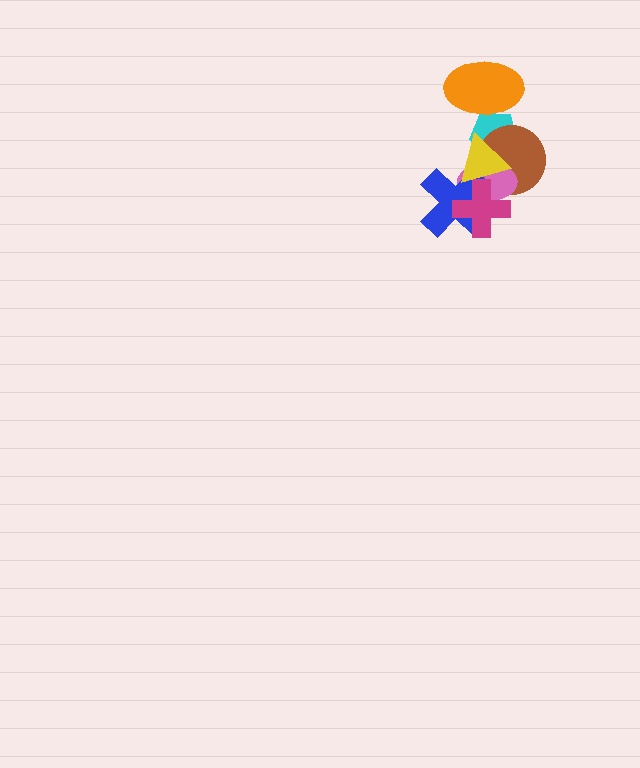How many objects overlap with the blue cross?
3 objects overlap with the blue cross.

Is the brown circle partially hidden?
Yes, it is partially covered by another shape.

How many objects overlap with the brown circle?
3 objects overlap with the brown circle.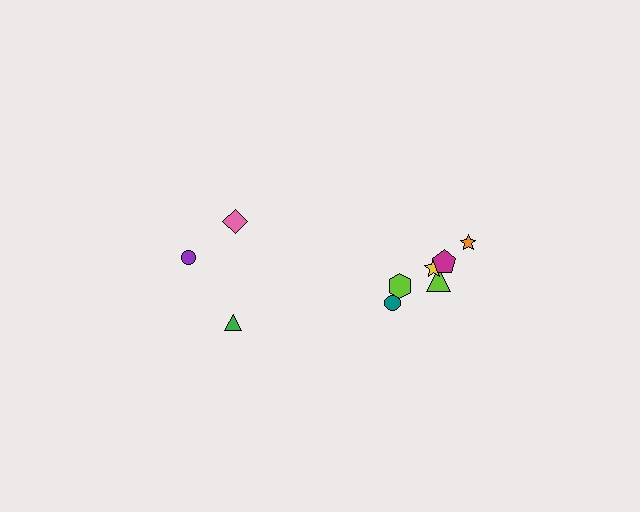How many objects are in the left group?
There are 3 objects.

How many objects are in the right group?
There are 6 objects.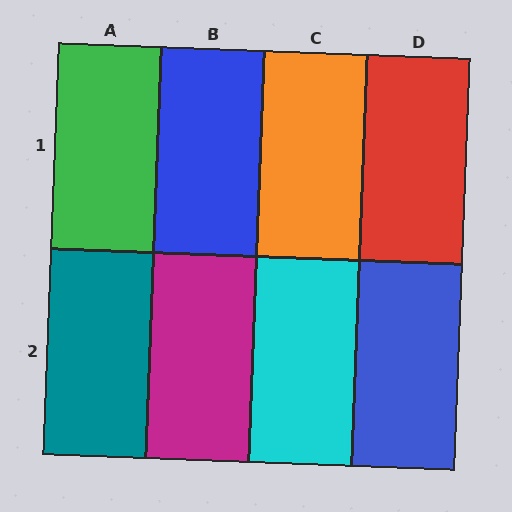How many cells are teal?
1 cell is teal.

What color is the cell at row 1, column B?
Blue.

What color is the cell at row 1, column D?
Red.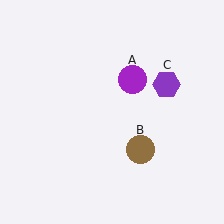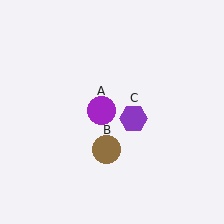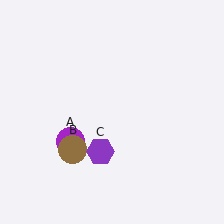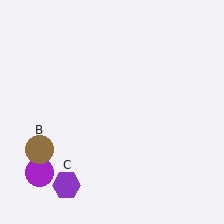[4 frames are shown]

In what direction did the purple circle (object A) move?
The purple circle (object A) moved down and to the left.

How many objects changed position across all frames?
3 objects changed position: purple circle (object A), brown circle (object B), purple hexagon (object C).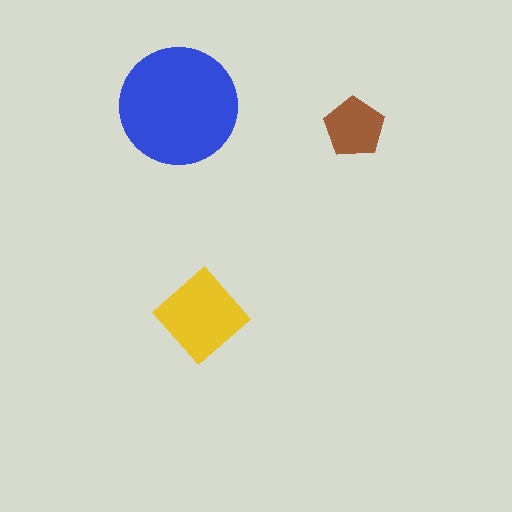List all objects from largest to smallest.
The blue circle, the yellow diamond, the brown pentagon.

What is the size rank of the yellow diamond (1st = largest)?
2nd.